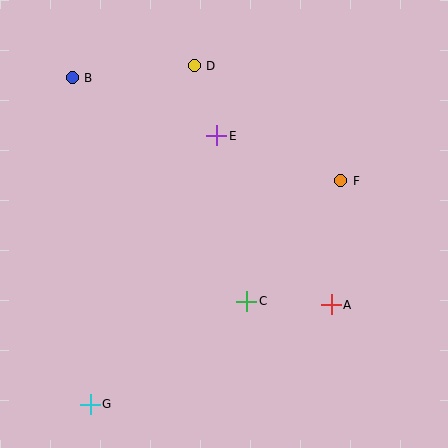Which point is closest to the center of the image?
Point C at (247, 301) is closest to the center.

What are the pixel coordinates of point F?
Point F is at (341, 181).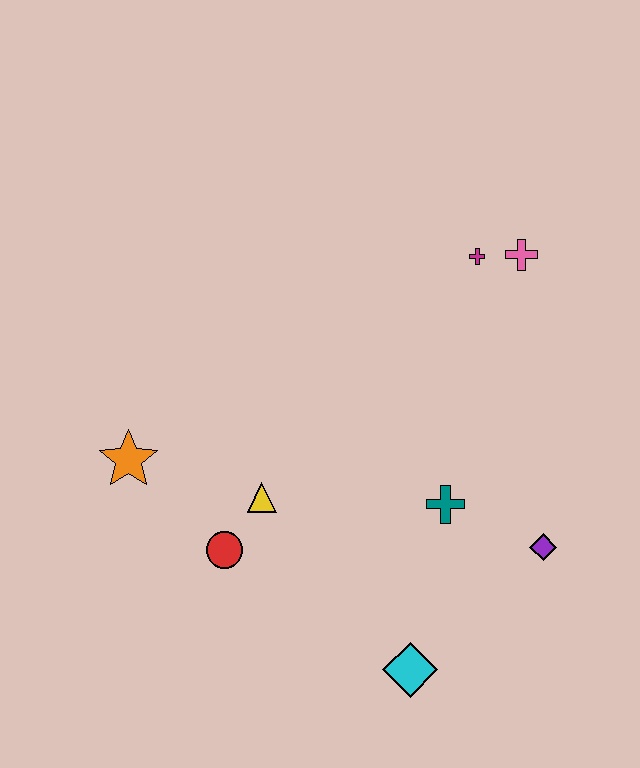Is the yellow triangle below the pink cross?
Yes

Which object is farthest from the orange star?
The pink cross is farthest from the orange star.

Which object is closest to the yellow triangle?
The red circle is closest to the yellow triangle.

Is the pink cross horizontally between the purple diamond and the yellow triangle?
Yes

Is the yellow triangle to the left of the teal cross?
Yes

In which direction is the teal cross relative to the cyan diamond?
The teal cross is above the cyan diamond.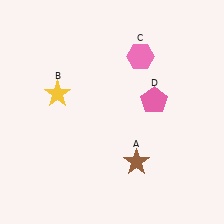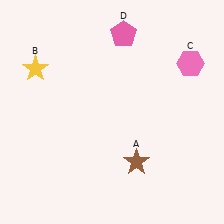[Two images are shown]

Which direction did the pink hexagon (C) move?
The pink hexagon (C) moved right.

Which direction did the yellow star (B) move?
The yellow star (B) moved up.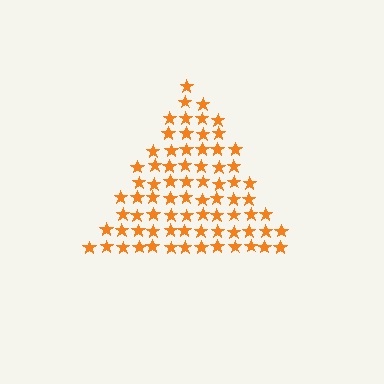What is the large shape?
The large shape is a triangle.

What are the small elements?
The small elements are stars.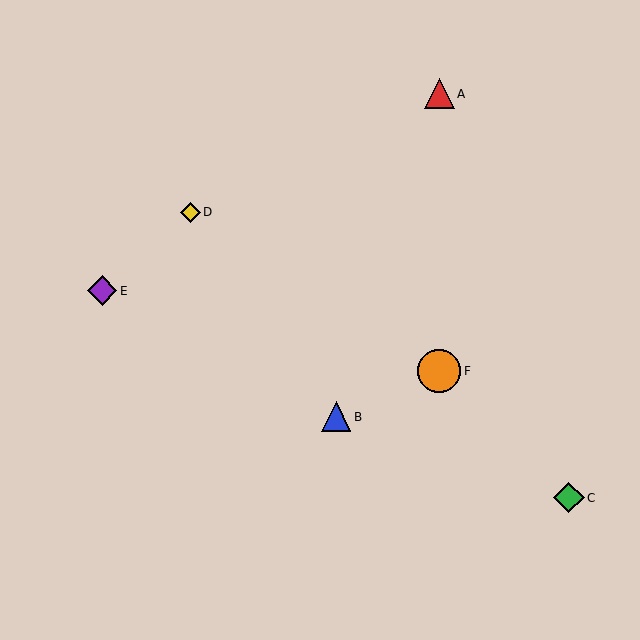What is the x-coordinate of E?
Object E is at x≈102.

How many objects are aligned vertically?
2 objects (A, F) are aligned vertically.